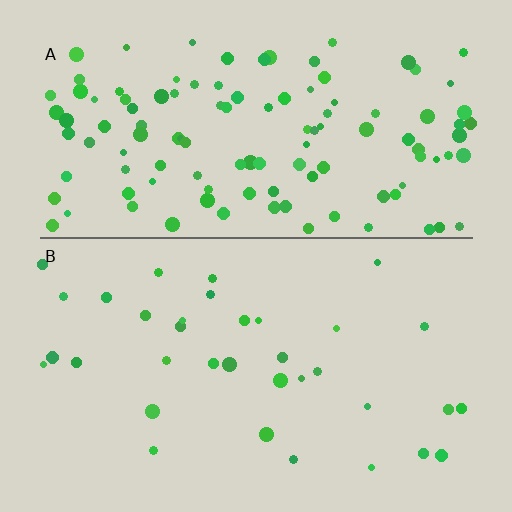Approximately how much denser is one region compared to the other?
Approximately 3.3× — region A over region B.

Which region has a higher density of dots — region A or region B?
A (the top).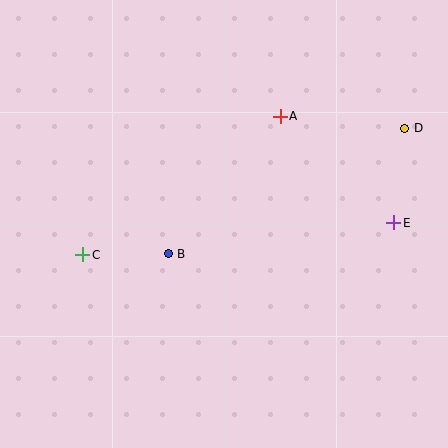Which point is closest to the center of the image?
Point B at (168, 254) is closest to the center.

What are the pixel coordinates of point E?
Point E is at (394, 223).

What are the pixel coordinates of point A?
Point A is at (280, 116).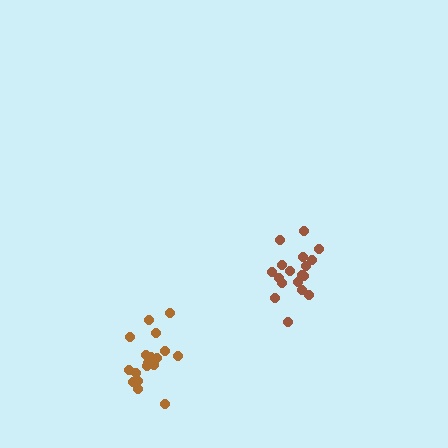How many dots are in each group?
Group 1: 18 dots, Group 2: 18 dots (36 total).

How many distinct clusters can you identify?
There are 2 distinct clusters.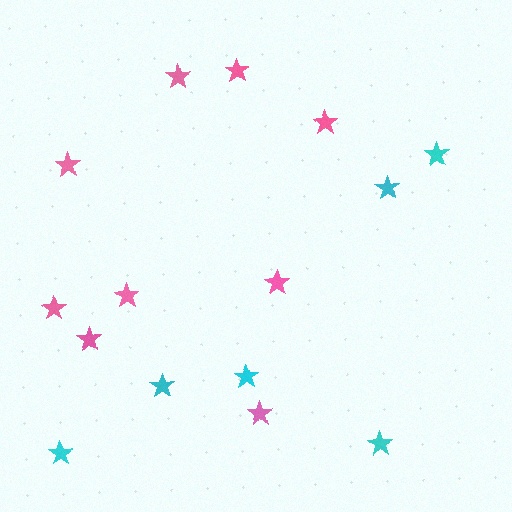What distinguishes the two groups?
There are 2 groups: one group of pink stars (9) and one group of cyan stars (6).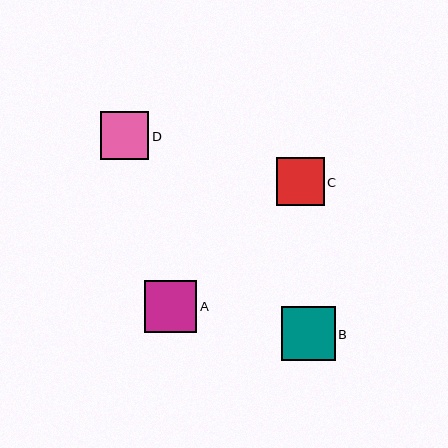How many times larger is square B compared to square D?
Square B is approximately 1.1 times the size of square D.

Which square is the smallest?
Square C is the smallest with a size of approximately 47 pixels.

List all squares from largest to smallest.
From largest to smallest: B, A, D, C.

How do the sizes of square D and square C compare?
Square D and square C are approximately the same size.